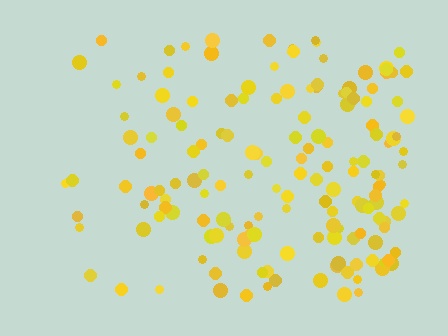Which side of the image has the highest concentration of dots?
The right.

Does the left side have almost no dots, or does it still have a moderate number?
Still a moderate number, just noticeably fewer than the right.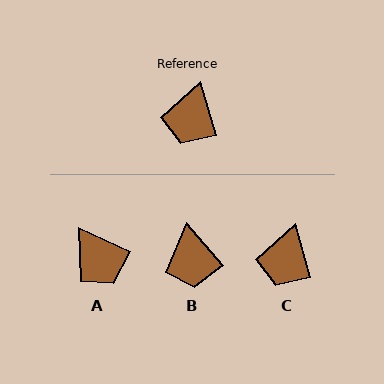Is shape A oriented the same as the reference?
No, it is off by about 49 degrees.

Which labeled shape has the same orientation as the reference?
C.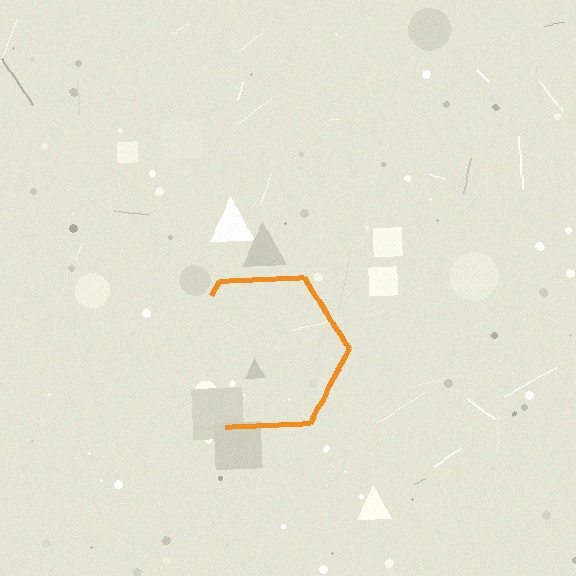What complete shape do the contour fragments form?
The contour fragments form a hexagon.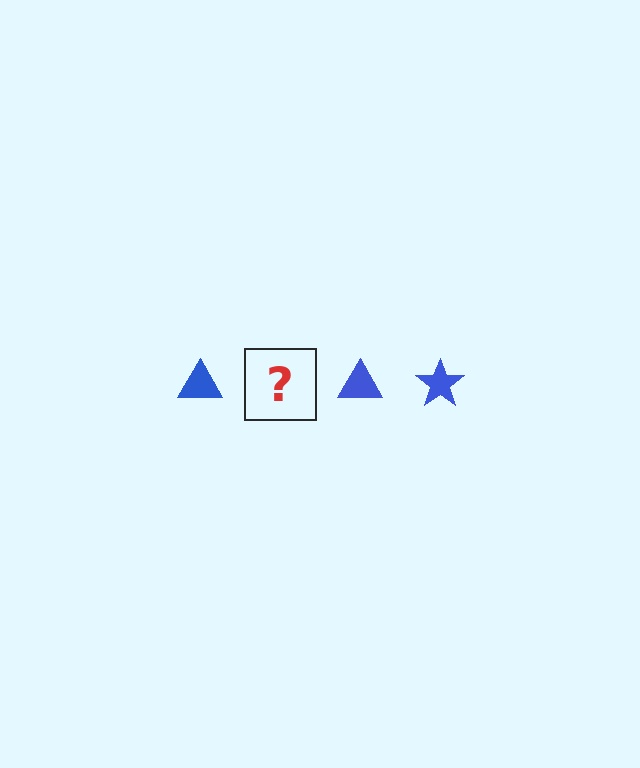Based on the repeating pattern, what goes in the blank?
The blank should be a blue star.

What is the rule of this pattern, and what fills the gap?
The rule is that the pattern cycles through triangle, star shapes in blue. The gap should be filled with a blue star.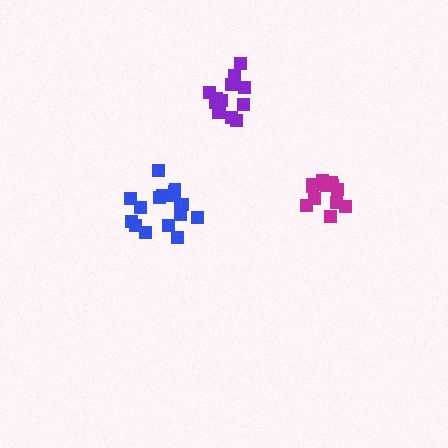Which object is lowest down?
The blue cluster is bottommost.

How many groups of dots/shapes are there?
There are 3 groups.